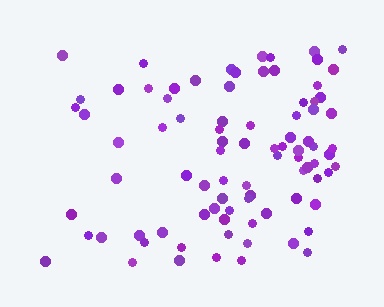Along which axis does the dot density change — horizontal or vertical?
Horizontal.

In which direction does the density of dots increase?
From left to right, with the right side densest.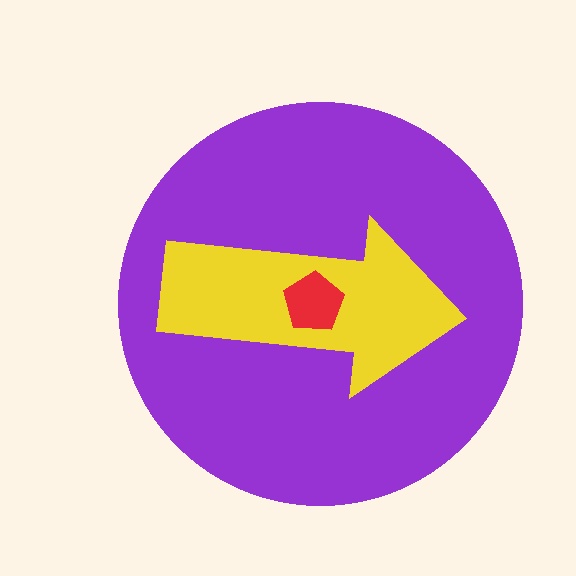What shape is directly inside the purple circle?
The yellow arrow.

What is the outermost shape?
The purple circle.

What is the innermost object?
The red pentagon.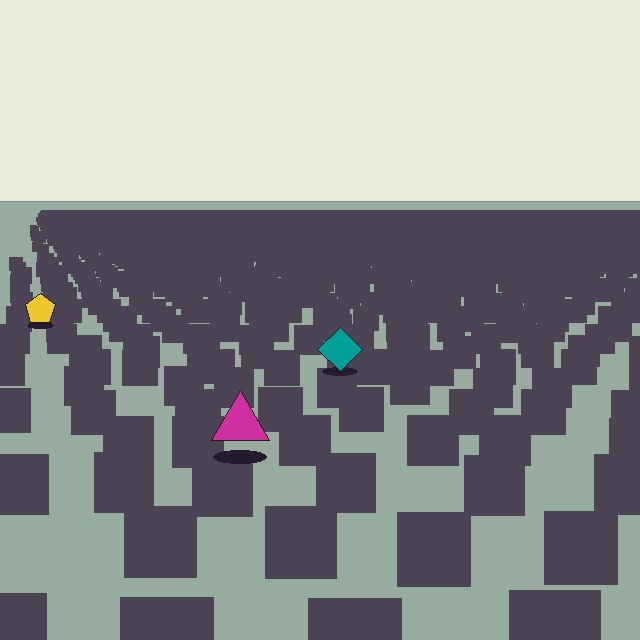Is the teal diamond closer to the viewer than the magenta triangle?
No. The magenta triangle is closer — you can tell from the texture gradient: the ground texture is coarser near it.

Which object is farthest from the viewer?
The yellow pentagon is farthest from the viewer. It appears smaller and the ground texture around it is denser.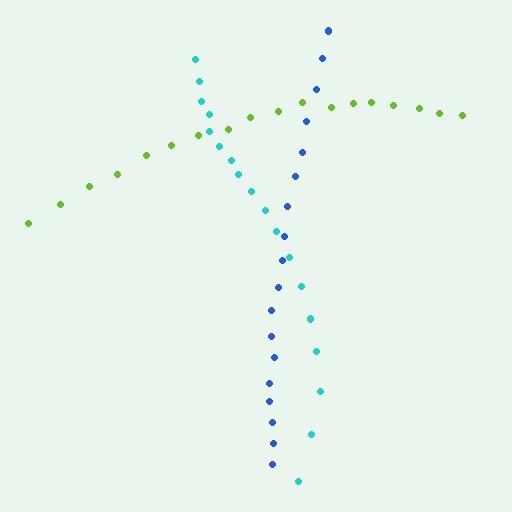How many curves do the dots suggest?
There are 3 distinct paths.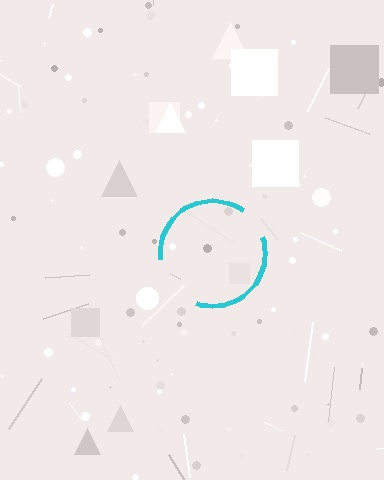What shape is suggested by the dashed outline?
The dashed outline suggests a circle.